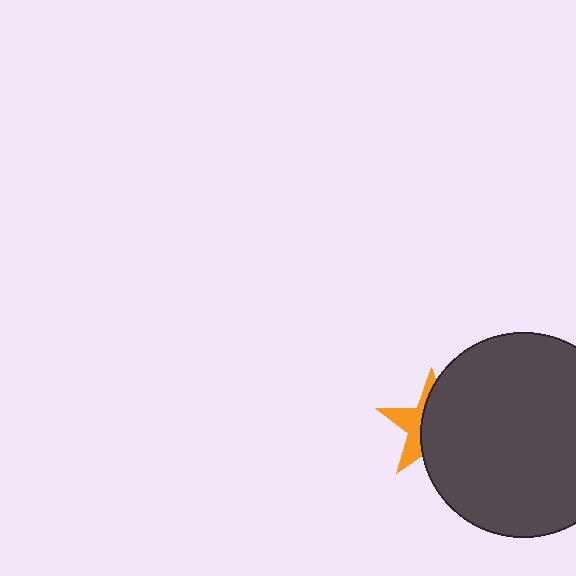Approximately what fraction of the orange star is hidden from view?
Roughly 62% of the orange star is hidden behind the dark gray circle.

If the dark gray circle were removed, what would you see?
You would see the complete orange star.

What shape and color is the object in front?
The object in front is a dark gray circle.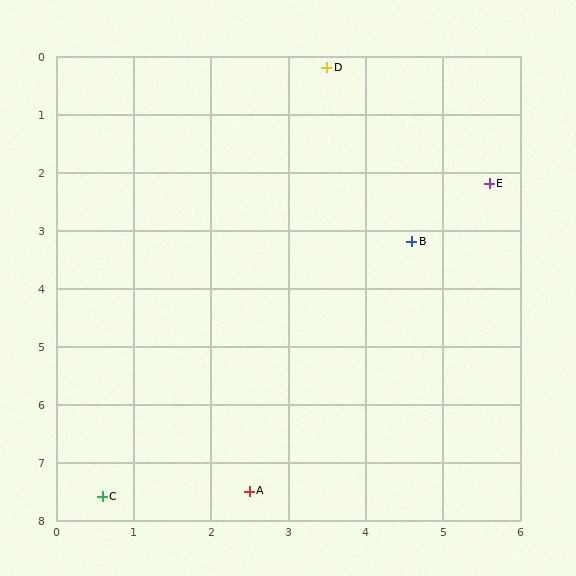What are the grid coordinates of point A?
Point A is at approximately (2.5, 7.5).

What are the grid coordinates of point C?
Point C is at approximately (0.6, 7.6).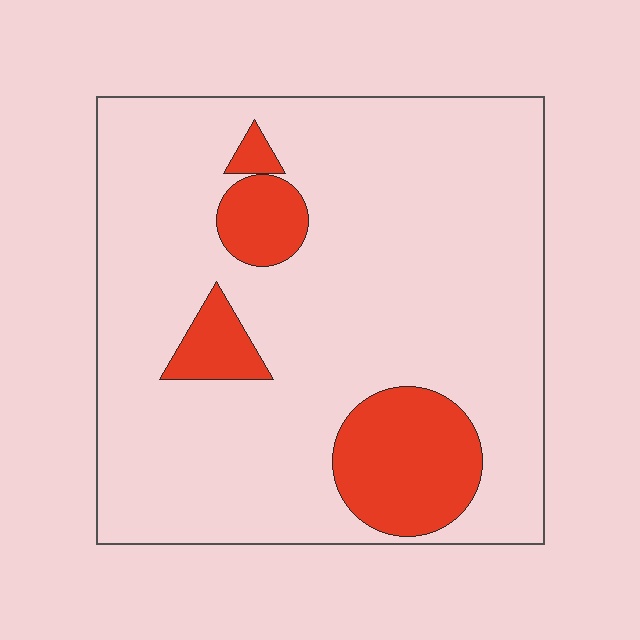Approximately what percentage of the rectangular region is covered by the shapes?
Approximately 15%.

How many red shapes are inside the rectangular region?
4.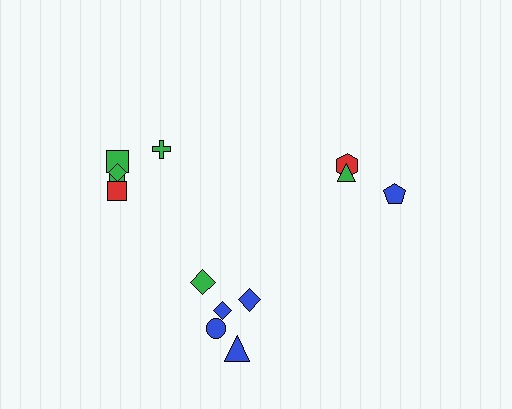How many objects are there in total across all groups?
There are 13 objects.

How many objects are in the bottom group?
There are 5 objects.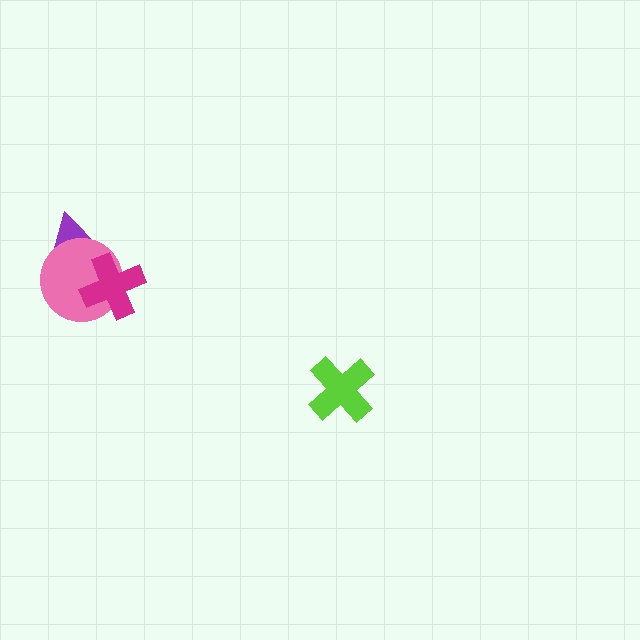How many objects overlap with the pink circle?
2 objects overlap with the pink circle.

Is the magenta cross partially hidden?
No, no other shape covers it.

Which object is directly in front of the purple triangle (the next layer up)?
The pink circle is directly in front of the purple triangle.